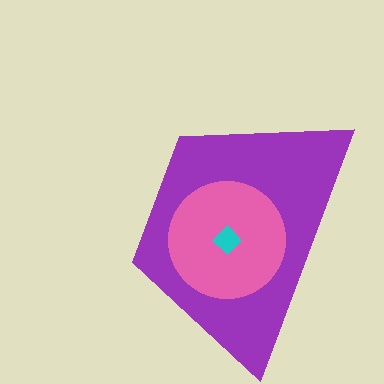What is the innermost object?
The cyan diamond.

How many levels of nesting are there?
3.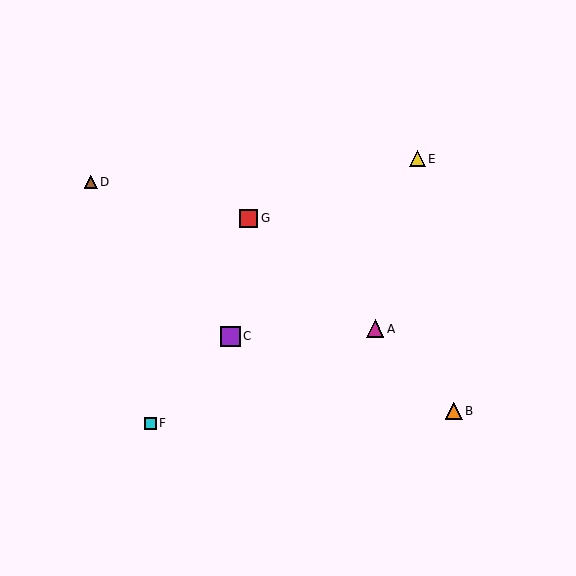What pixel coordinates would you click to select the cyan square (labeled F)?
Click at (150, 423) to select the cyan square F.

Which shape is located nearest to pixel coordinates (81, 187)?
The brown triangle (labeled D) at (91, 182) is nearest to that location.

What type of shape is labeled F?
Shape F is a cyan square.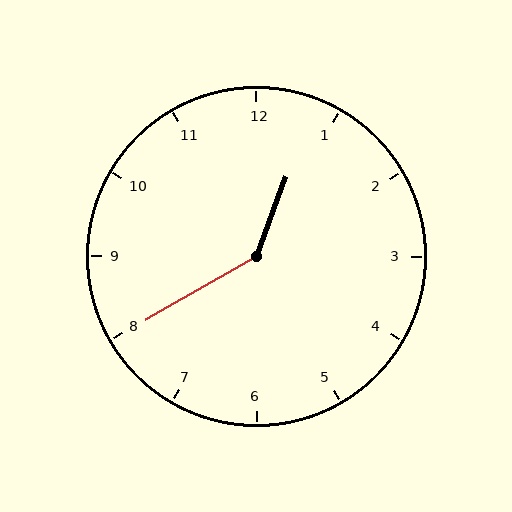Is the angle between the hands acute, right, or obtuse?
It is obtuse.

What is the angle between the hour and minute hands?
Approximately 140 degrees.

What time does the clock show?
12:40.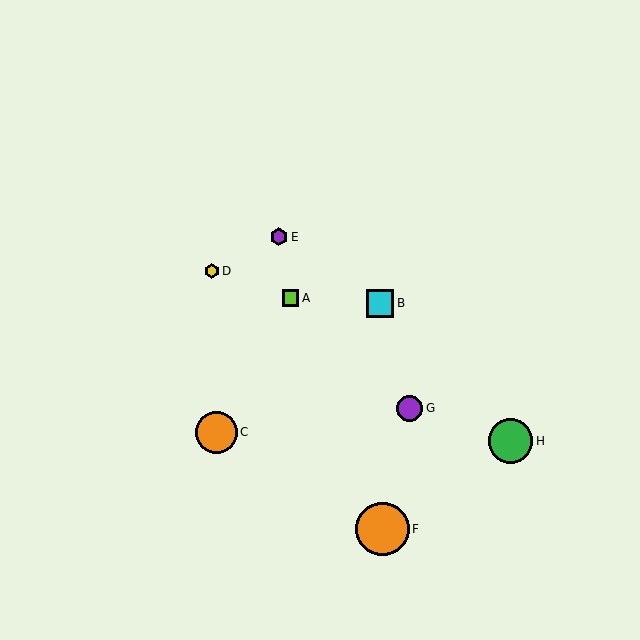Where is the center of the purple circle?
The center of the purple circle is at (410, 408).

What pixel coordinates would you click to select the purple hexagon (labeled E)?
Click at (279, 237) to select the purple hexagon E.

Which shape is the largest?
The orange circle (labeled F) is the largest.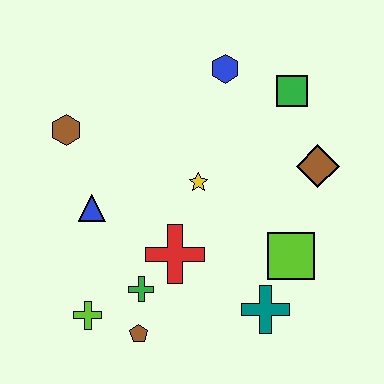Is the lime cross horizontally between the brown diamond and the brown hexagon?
Yes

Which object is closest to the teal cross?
The lime square is closest to the teal cross.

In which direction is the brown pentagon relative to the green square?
The brown pentagon is below the green square.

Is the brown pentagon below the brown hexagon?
Yes